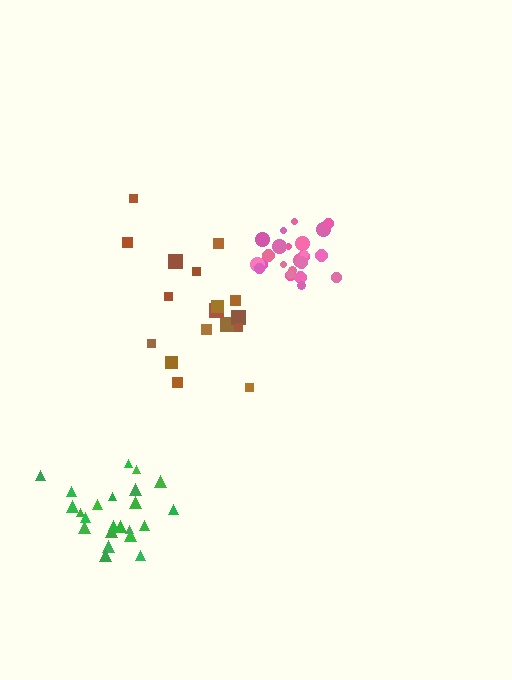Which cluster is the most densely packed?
Pink.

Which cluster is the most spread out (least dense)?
Brown.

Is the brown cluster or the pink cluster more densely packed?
Pink.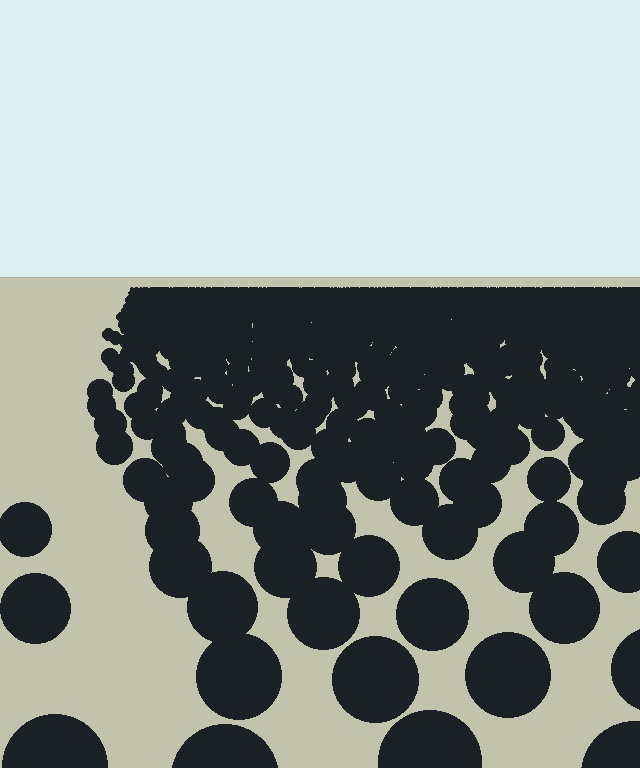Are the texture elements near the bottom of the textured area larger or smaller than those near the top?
Larger. Near the bottom, elements are closer to the viewer and appear at a bigger on-screen size.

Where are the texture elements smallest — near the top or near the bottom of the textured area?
Near the top.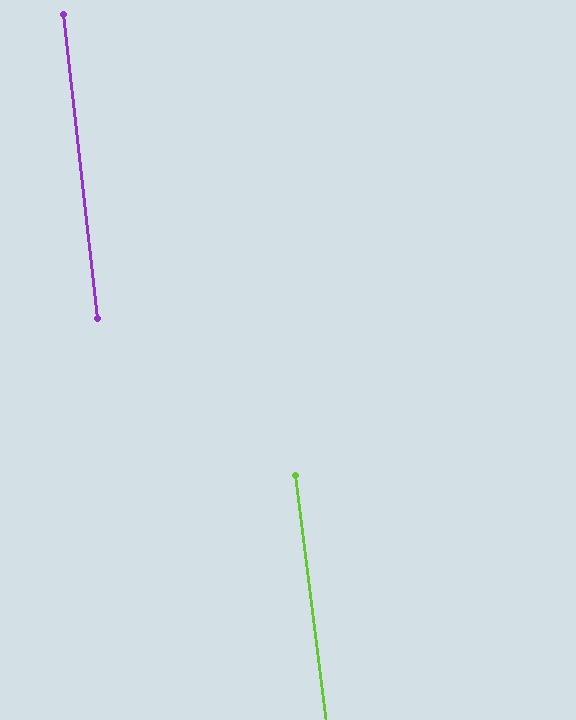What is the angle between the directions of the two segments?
Approximately 1 degree.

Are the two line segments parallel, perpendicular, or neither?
Parallel — their directions differ by only 1.0°.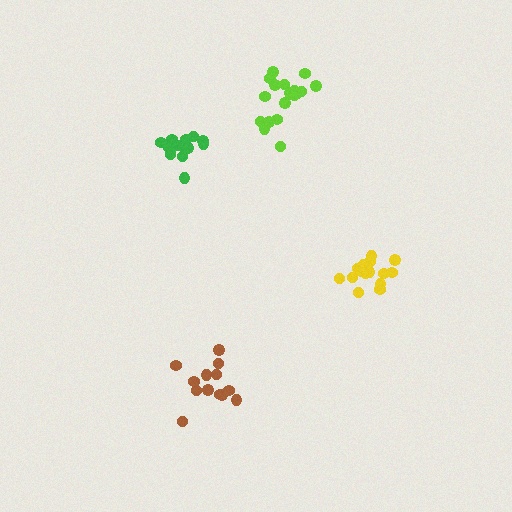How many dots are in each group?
Group 1: 13 dots, Group 2: 19 dots, Group 3: 14 dots, Group 4: 17 dots (63 total).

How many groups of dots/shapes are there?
There are 4 groups.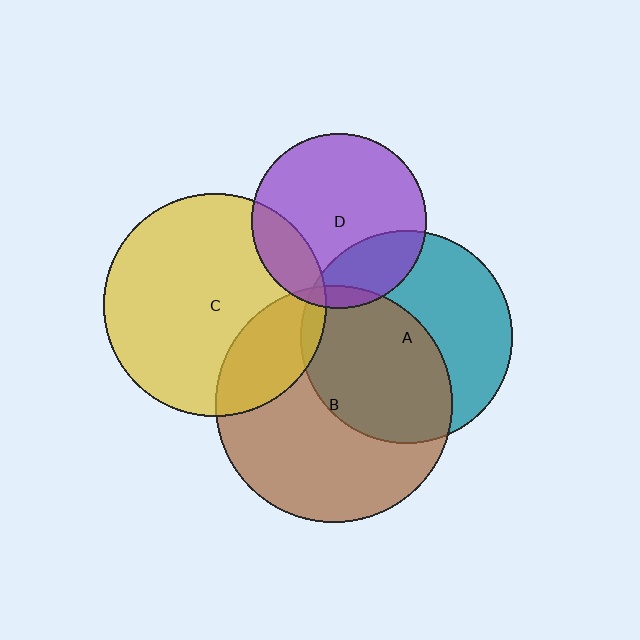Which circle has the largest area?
Circle B (brown).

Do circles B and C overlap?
Yes.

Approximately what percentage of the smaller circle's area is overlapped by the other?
Approximately 25%.